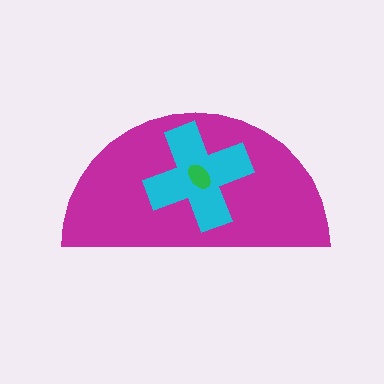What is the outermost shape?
The magenta semicircle.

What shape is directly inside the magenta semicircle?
The cyan cross.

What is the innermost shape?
The green ellipse.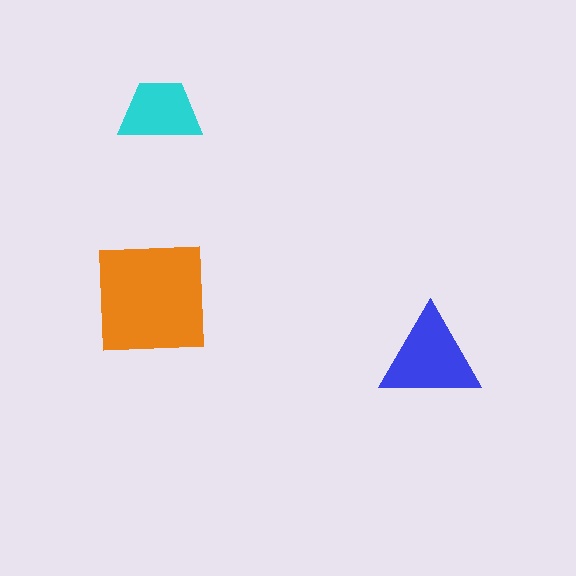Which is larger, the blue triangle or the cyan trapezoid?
The blue triangle.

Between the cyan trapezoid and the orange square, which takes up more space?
The orange square.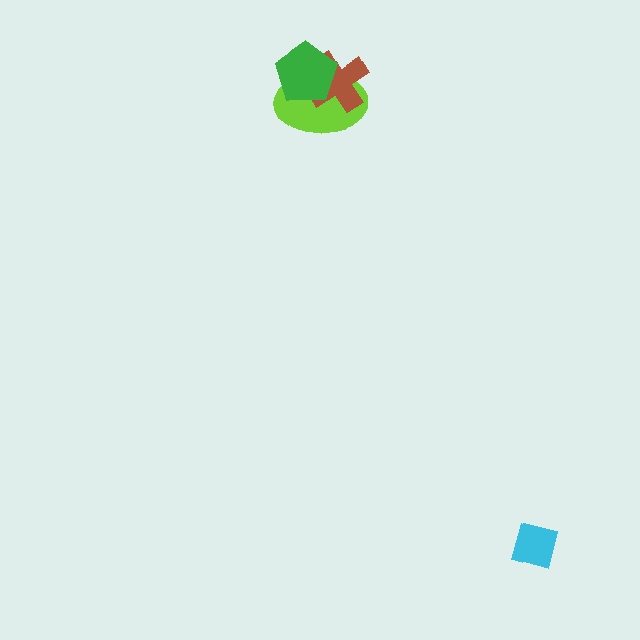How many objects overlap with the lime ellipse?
2 objects overlap with the lime ellipse.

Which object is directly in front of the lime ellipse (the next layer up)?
The brown cross is directly in front of the lime ellipse.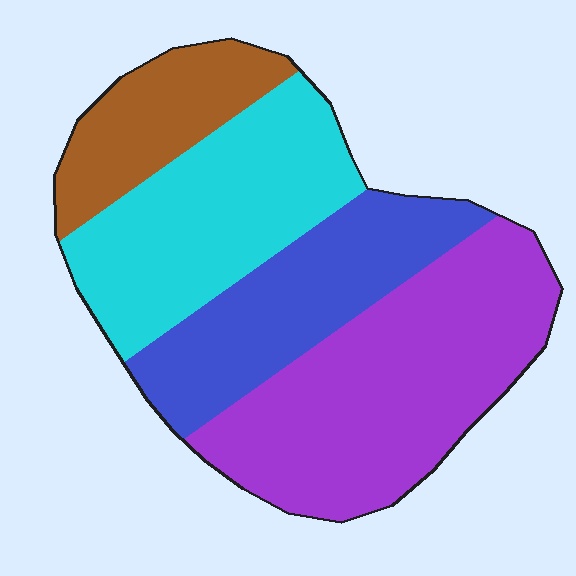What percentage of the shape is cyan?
Cyan takes up about one quarter (1/4) of the shape.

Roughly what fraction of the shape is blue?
Blue covers about 20% of the shape.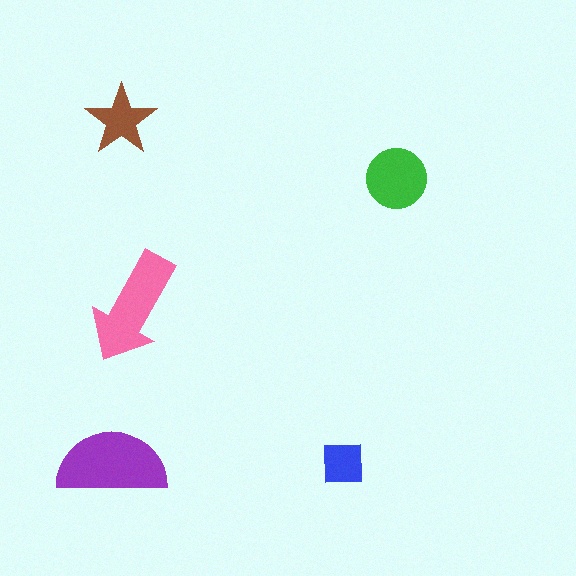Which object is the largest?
The purple semicircle.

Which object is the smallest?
The blue square.